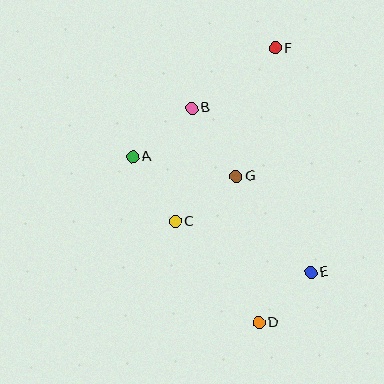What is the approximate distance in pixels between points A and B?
The distance between A and B is approximately 76 pixels.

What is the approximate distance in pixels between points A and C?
The distance between A and C is approximately 78 pixels.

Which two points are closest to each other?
Points D and E are closest to each other.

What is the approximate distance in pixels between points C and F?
The distance between C and F is approximately 200 pixels.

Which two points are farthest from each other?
Points D and F are farthest from each other.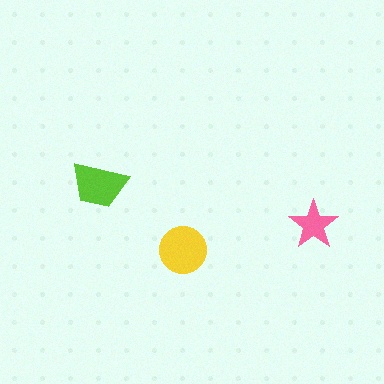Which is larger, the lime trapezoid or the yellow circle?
The yellow circle.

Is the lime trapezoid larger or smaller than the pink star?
Larger.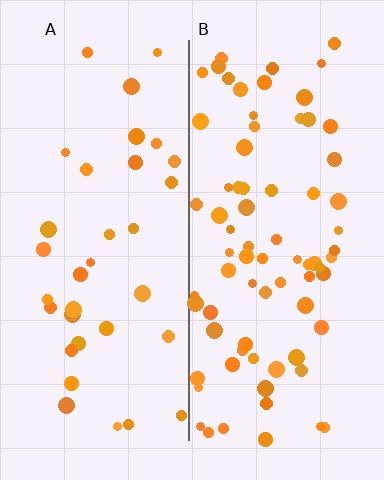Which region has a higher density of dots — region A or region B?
B (the right).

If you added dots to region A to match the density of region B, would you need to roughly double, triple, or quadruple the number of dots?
Approximately double.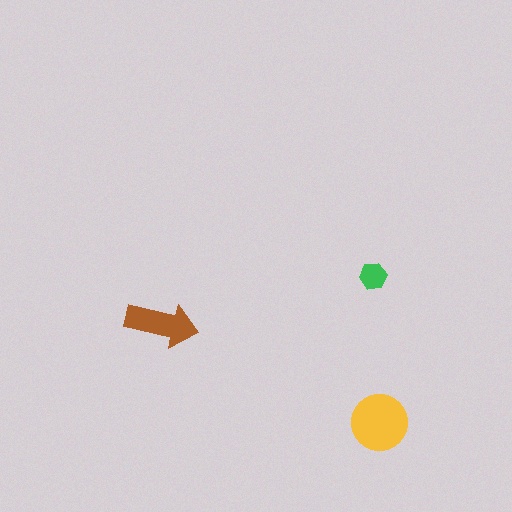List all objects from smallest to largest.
The green hexagon, the brown arrow, the yellow circle.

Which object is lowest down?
The yellow circle is bottommost.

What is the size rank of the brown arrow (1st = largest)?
2nd.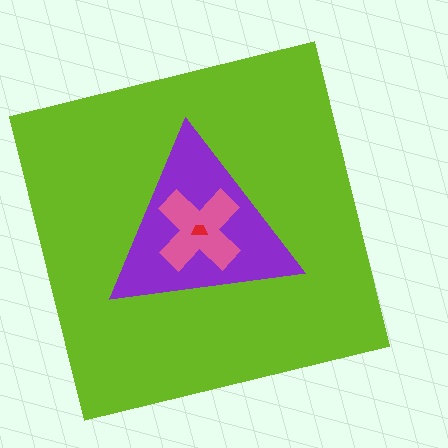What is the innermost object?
The red trapezoid.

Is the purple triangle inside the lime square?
Yes.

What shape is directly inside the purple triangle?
The pink cross.